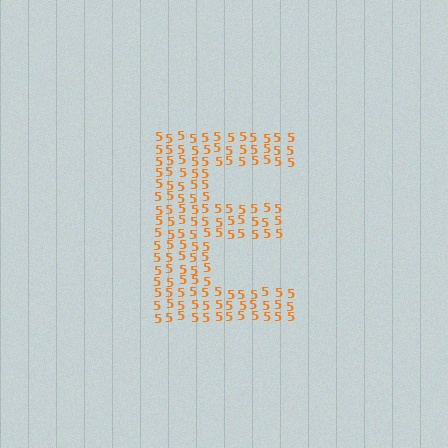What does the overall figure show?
The overall figure shows the letter E.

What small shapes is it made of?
It is made of small digit 5's.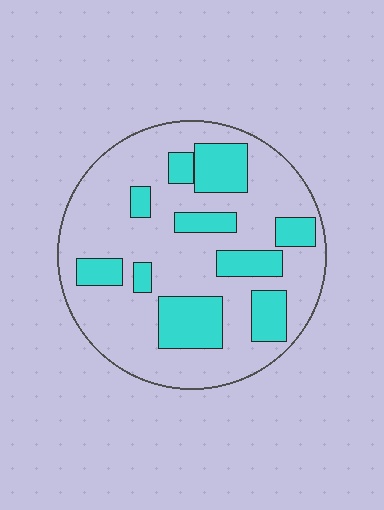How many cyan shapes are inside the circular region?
10.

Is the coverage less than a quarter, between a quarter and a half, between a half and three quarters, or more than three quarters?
Between a quarter and a half.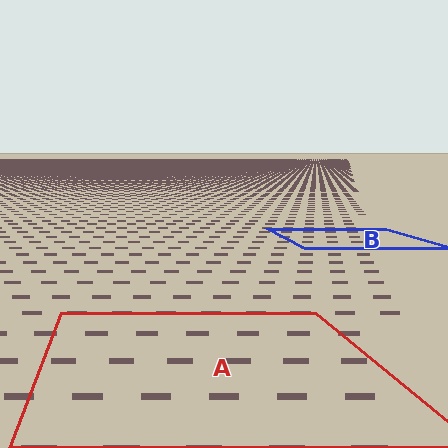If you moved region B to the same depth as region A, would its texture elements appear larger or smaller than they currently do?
They would appear larger. At a closer depth, the same texture elements are projected at a bigger on-screen size.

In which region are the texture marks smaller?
The texture marks are smaller in region B, because it is farther away.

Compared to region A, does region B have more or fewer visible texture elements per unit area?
Region B has more texture elements per unit area — they are packed more densely because it is farther away.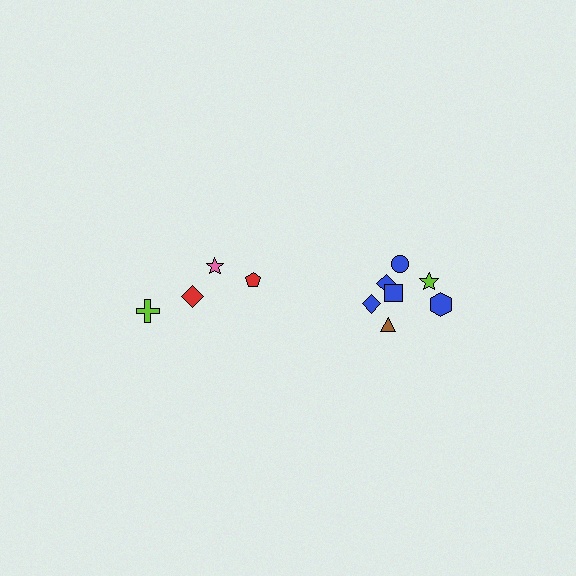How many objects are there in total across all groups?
There are 11 objects.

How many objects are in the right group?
There are 7 objects.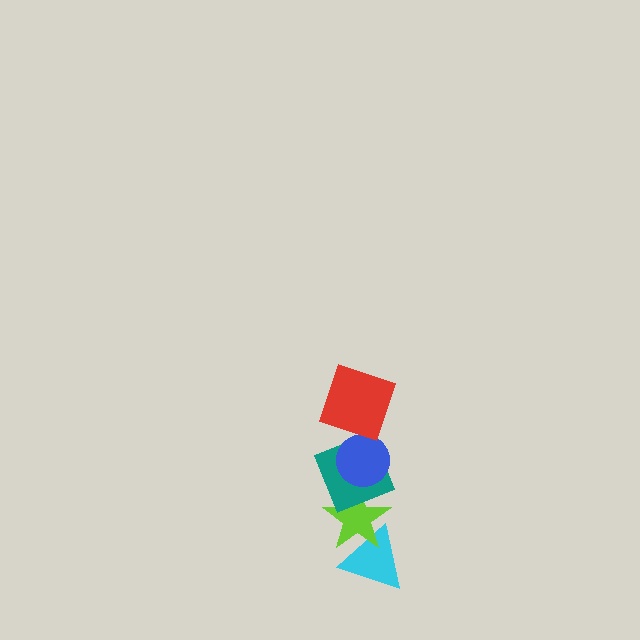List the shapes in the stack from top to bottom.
From top to bottom: the red square, the blue circle, the teal square, the lime star, the cyan triangle.